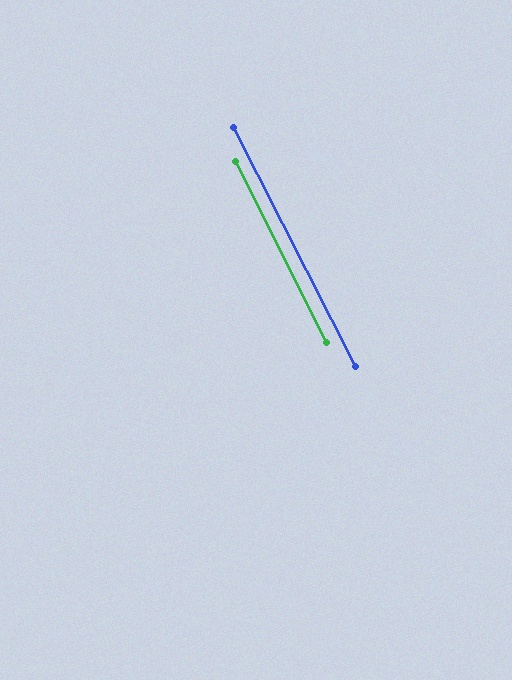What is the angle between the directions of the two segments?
Approximately 0 degrees.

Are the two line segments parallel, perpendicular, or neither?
Parallel — their directions differ by only 0.0°.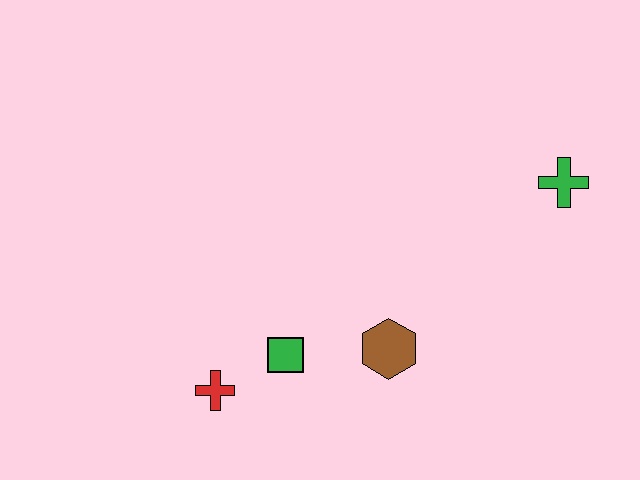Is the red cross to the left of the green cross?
Yes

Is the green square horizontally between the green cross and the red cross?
Yes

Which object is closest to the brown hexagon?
The green square is closest to the brown hexagon.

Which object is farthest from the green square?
The green cross is farthest from the green square.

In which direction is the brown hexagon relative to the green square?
The brown hexagon is to the right of the green square.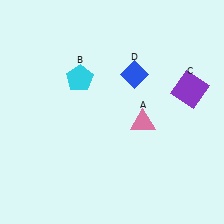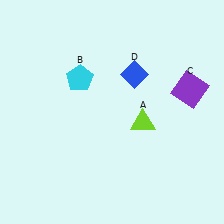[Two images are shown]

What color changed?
The triangle (A) changed from pink in Image 1 to lime in Image 2.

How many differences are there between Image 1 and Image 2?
There is 1 difference between the two images.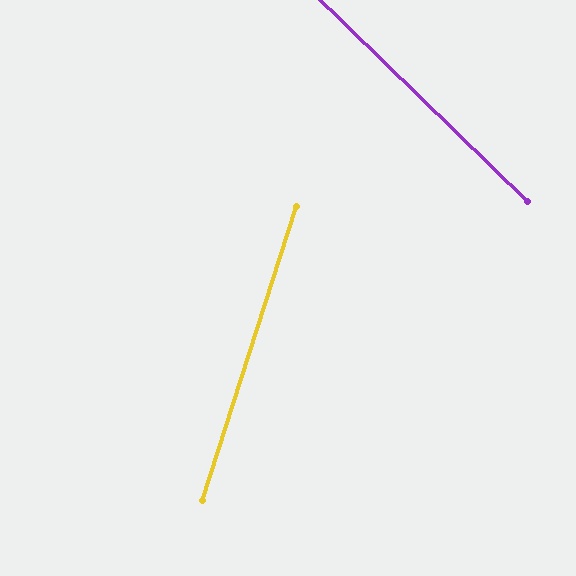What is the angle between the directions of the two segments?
Approximately 63 degrees.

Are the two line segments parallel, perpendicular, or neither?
Neither parallel nor perpendicular — they differ by about 63°.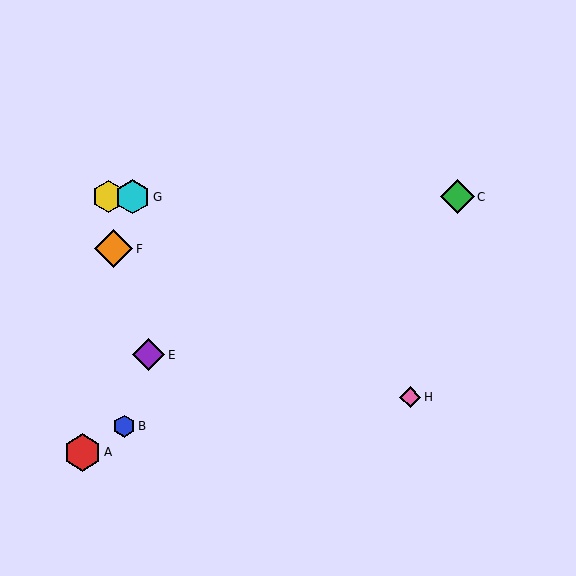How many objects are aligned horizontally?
3 objects (C, D, G) are aligned horizontally.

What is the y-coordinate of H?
Object H is at y≈397.